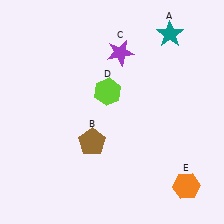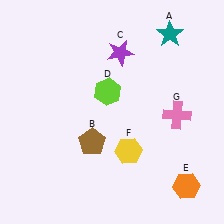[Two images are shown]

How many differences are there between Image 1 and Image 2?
There are 2 differences between the two images.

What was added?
A yellow hexagon (F), a pink cross (G) were added in Image 2.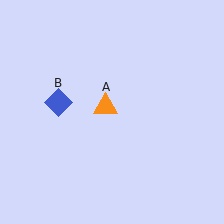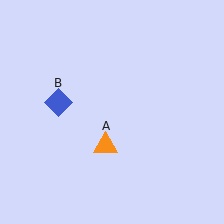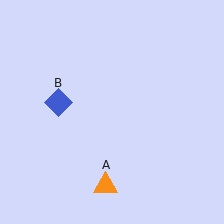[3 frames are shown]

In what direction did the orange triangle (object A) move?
The orange triangle (object A) moved down.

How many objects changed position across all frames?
1 object changed position: orange triangle (object A).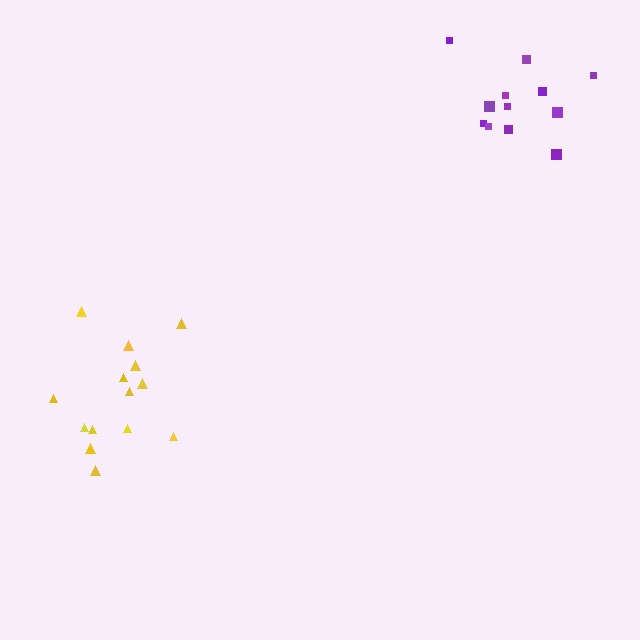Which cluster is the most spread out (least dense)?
Purple.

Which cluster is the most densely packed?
Yellow.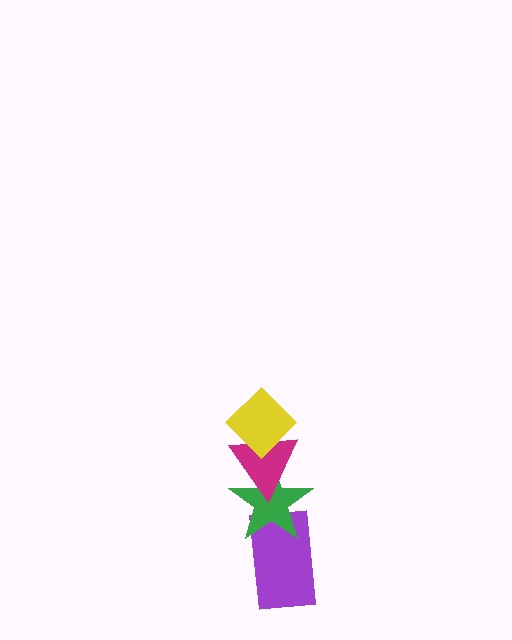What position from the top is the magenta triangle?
The magenta triangle is 2nd from the top.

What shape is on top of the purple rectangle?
The green star is on top of the purple rectangle.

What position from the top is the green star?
The green star is 3rd from the top.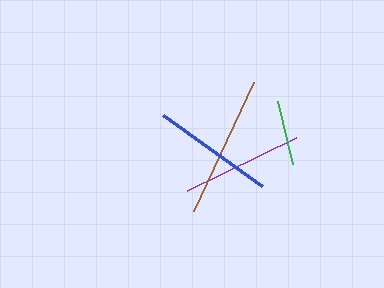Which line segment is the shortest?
The green line is the shortest at approximately 65 pixels.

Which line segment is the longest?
The brown line is the longest at approximately 143 pixels.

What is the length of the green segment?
The green segment is approximately 65 pixels long.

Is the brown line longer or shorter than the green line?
The brown line is longer than the green line.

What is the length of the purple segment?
The purple segment is approximately 121 pixels long.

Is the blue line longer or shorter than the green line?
The blue line is longer than the green line.